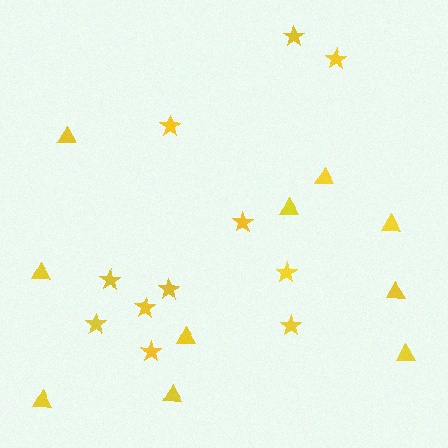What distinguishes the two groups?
There are 2 groups: one group of stars (11) and one group of triangles (10).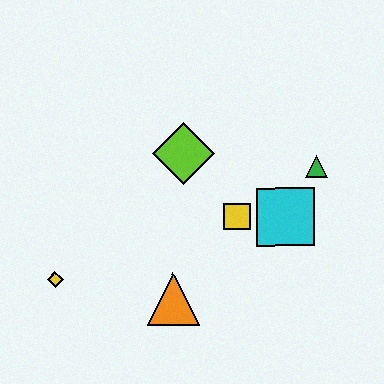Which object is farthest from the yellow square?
The yellow diamond is farthest from the yellow square.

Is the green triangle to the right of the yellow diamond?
Yes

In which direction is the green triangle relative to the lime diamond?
The green triangle is to the right of the lime diamond.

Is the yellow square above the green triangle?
No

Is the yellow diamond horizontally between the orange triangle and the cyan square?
No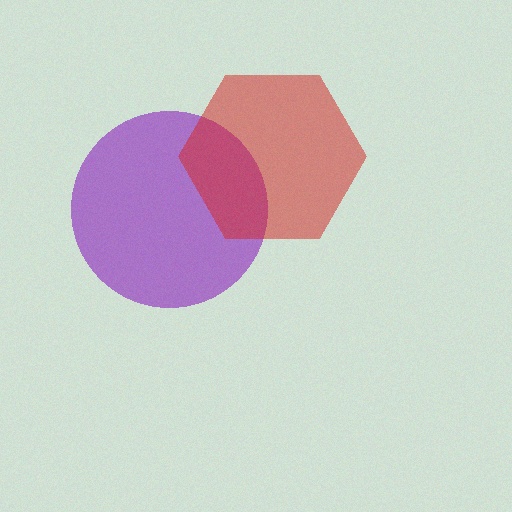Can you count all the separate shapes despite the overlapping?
Yes, there are 2 separate shapes.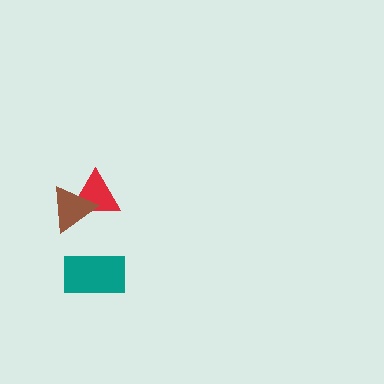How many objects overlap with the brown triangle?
1 object overlaps with the brown triangle.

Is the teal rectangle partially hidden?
No, no other shape covers it.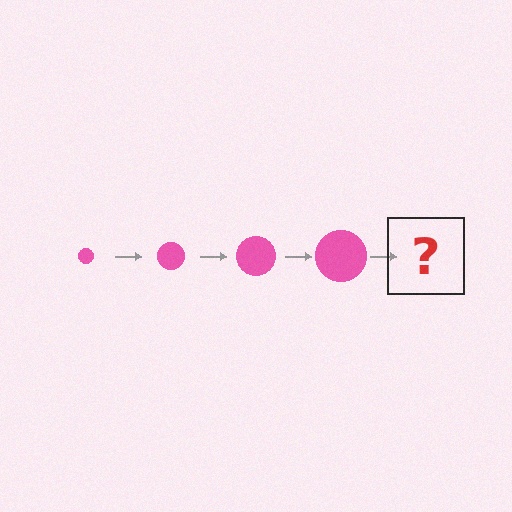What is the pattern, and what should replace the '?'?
The pattern is that the circle gets progressively larger each step. The '?' should be a pink circle, larger than the previous one.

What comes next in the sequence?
The next element should be a pink circle, larger than the previous one.